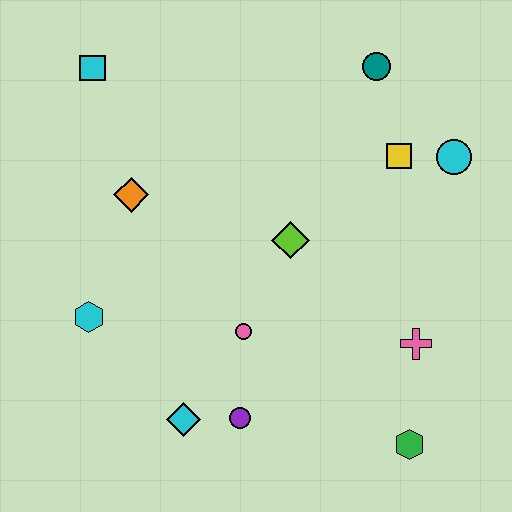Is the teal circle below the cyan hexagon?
No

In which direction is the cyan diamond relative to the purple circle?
The cyan diamond is to the left of the purple circle.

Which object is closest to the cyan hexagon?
The orange diamond is closest to the cyan hexagon.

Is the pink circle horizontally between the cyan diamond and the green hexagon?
Yes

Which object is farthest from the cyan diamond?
The teal circle is farthest from the cyan diamond.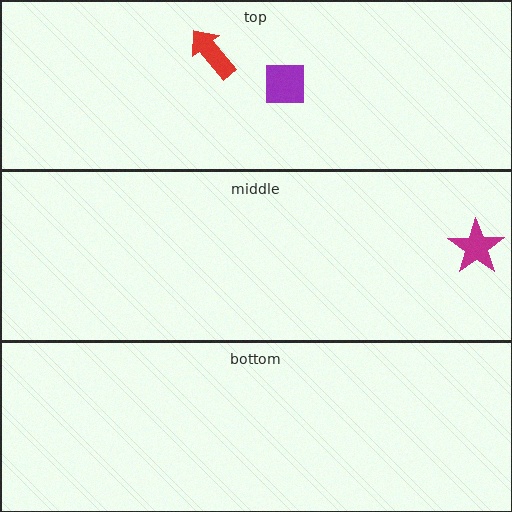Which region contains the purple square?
The top region.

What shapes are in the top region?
The red arrow, the purple square.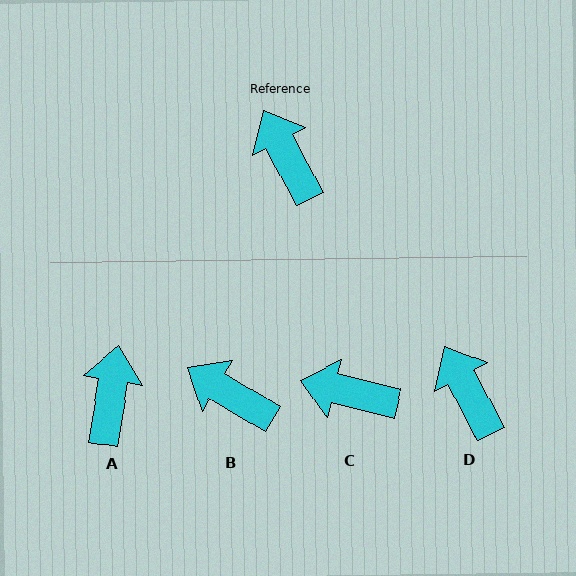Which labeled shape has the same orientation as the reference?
D.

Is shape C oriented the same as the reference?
No, it is off by about 49 degrees.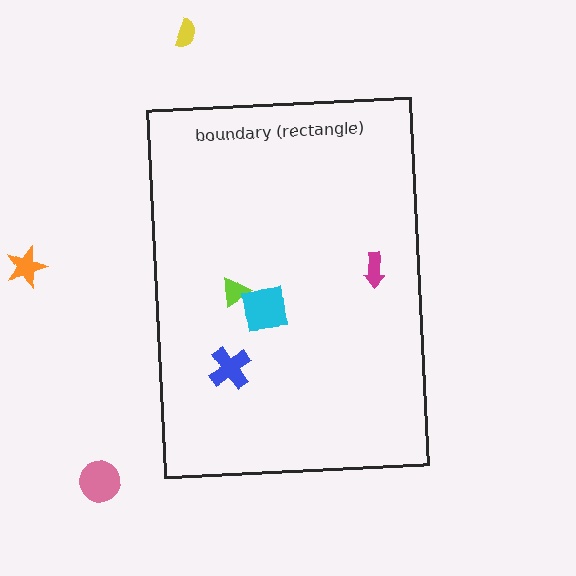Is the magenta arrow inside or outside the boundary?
Inside.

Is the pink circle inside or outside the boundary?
Outside.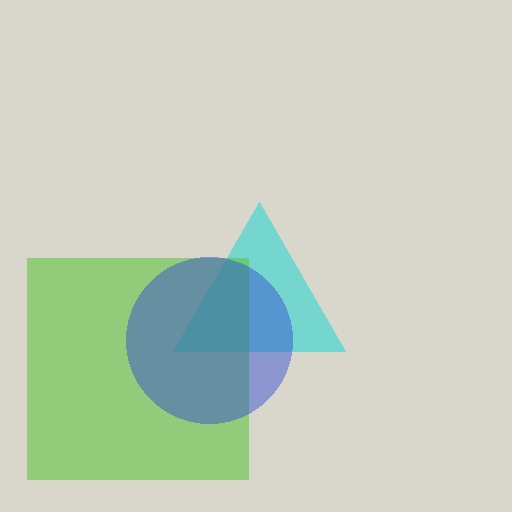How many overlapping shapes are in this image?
There are 3 overlapping shapes in the image.